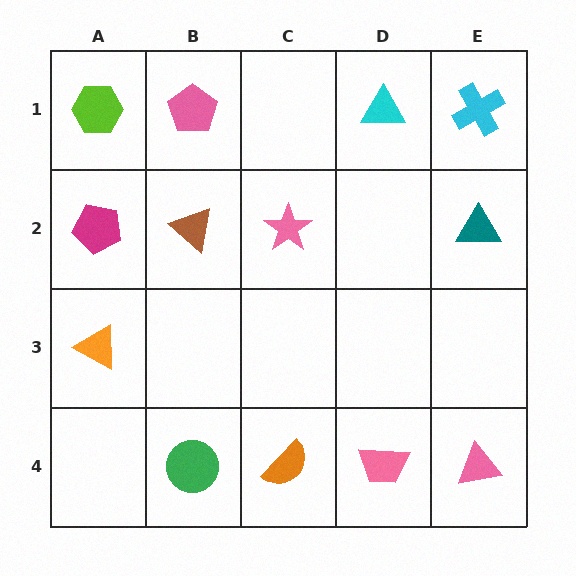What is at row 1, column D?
A cyan triangle.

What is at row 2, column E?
A teal triangle.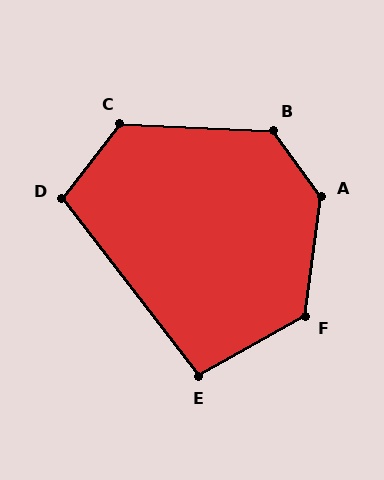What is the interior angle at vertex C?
Approximately 125 degrees (obtuse).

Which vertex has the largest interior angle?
A, at approximately 136 degrees.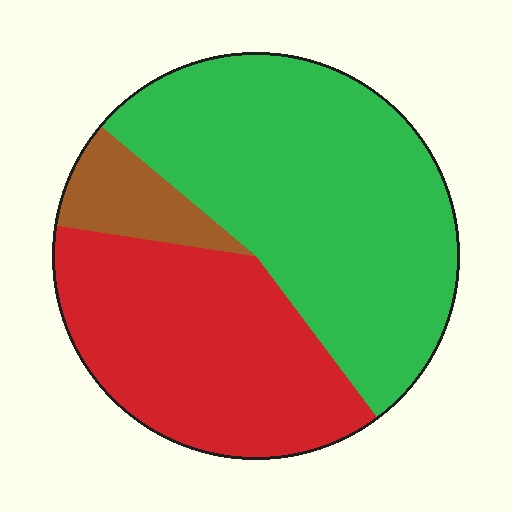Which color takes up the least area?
Brown, at roughly 10%.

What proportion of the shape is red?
Red covers about 40% of the shape.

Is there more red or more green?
Green.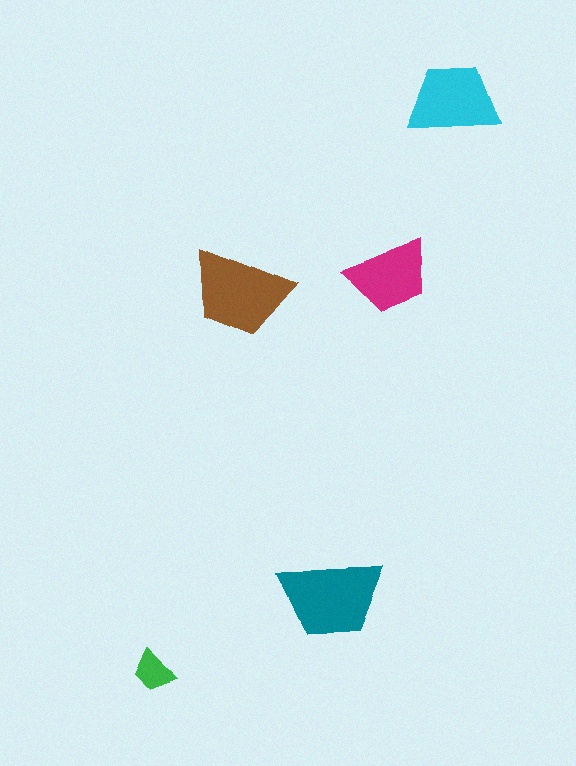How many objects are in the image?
There are 5 objects in the image.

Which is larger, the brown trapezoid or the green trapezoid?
The brown one.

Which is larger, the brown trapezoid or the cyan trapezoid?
The brown one.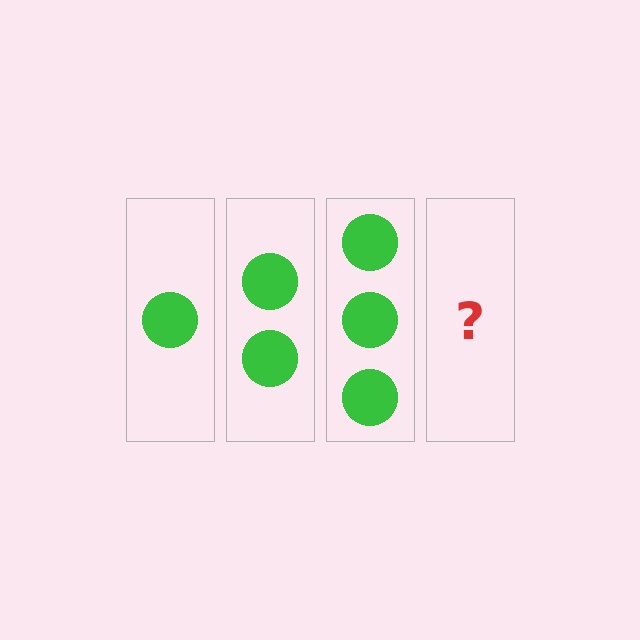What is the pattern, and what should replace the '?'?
The pattern is that each step adds one more circle. The '?' should be 4 circles.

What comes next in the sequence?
The next element should be 4 circles.